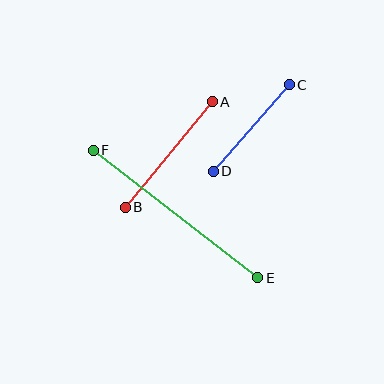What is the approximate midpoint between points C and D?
The midpoint is at approximately (251, 128) pixels.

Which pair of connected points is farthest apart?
Points E and F are farthest apart.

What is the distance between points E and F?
The distance is approximately 208 pixels.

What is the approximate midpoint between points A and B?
The midpoint is at approximately (169, 155) pixels.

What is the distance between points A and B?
The distance is approximately 137 pixels.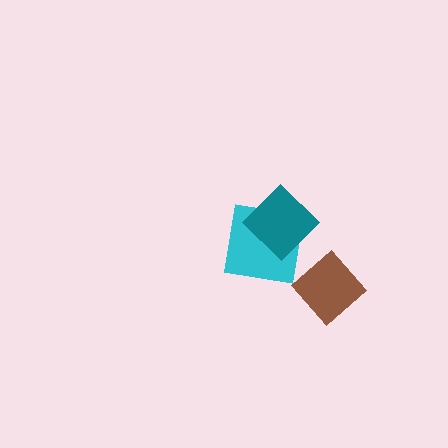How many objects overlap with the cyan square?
1 object overlaps with the cyan square.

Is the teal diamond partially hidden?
No, no other shape covers it.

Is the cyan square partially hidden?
Yes, it is partially covered by another shape.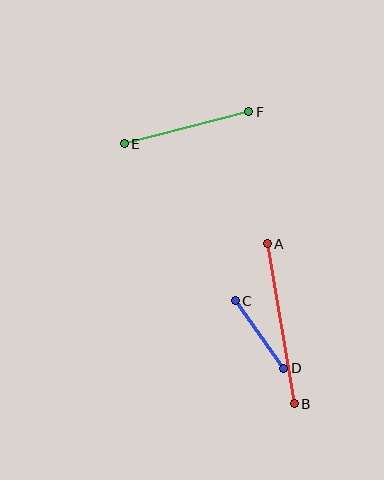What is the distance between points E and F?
The distance is approximately 129 pixels.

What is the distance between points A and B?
The distance is approximately 162 pixels.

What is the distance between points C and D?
The distance is approximately 84 pixels.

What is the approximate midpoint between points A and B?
The midpoint is at approximately (281, 324) pixels.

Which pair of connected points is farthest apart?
Points A and B are farthest apart.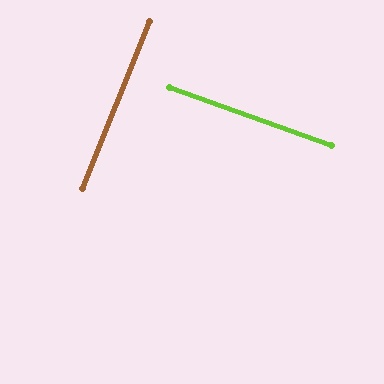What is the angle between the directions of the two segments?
Approximately 88 degrees.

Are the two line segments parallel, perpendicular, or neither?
Perpendicular — they meet at approximately 88°.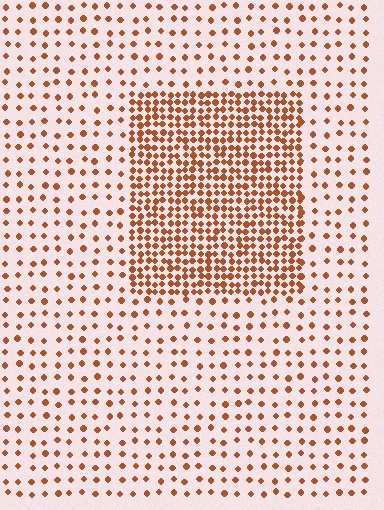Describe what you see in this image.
The image contains small brown elements arranged at two different densities. A rectangle-shaped region is visible where the elements are more densely packed than the surrounding area.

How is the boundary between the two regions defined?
The boundary is defined by a change in element density (approximately 2.9x ratio). All elements are the same color, size, and shape.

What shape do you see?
I see a rectangle.